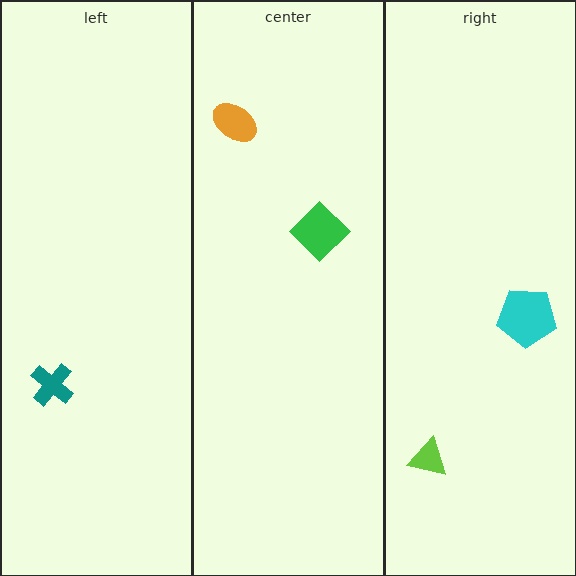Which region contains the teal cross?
The left region.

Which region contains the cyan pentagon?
The right region.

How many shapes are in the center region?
2.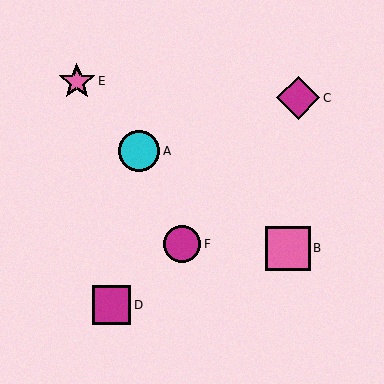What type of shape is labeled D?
Shape D is a magenta square.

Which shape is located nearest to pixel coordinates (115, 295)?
The magenta square (labeled D) at (112, 305) is nearest to that location.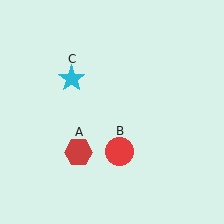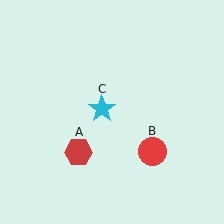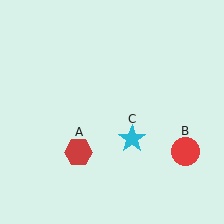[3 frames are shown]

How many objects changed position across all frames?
2 objects changed position: red circle (object B), cyan star (object C).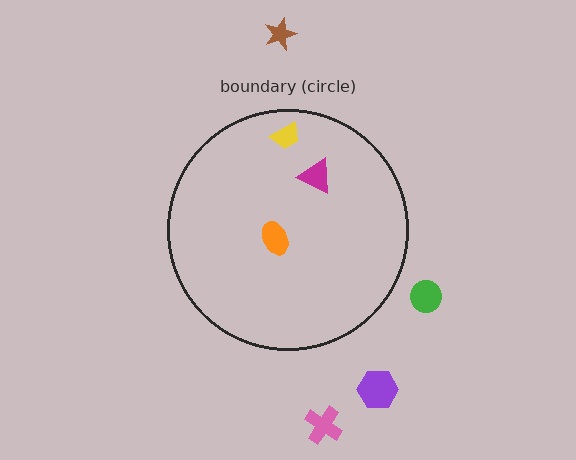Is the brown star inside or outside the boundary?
Outside.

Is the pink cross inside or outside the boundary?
Outside.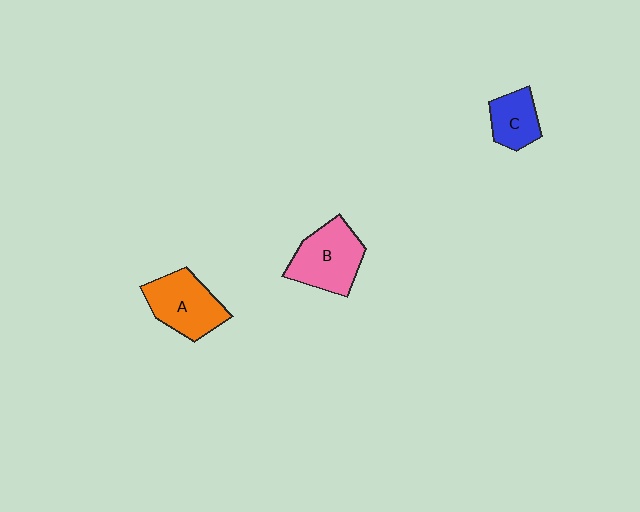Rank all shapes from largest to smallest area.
From largest to smallest: B (pink), A (orange), C (blue).